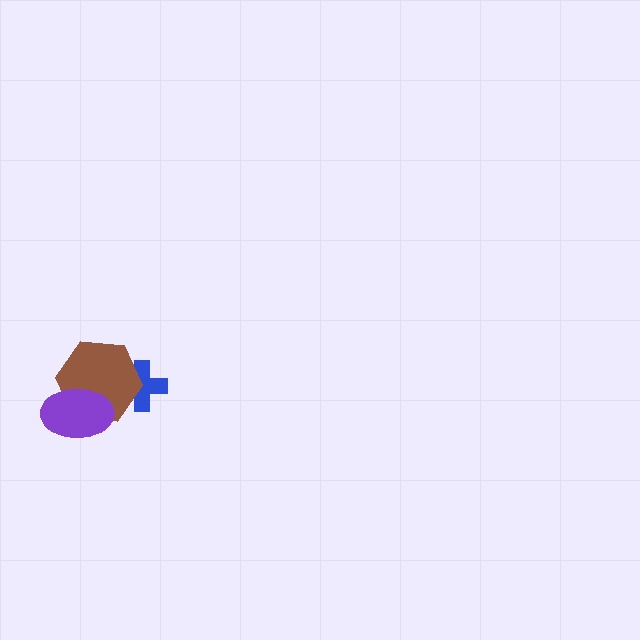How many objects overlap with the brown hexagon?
2 objects overlap with the brown hexagon.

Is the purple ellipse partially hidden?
No, no other shape covers it.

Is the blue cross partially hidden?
Yes, it is partially covered by another shape.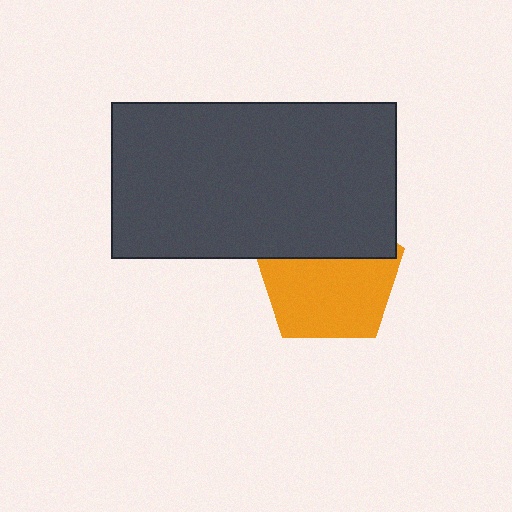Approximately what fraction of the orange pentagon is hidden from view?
Roughly 38% of the orange pentagon is hidden behind the dark gray rectangle.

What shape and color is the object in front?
The object in front is a dark gray rectangle.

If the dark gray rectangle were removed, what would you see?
You would see the complete orange pentagon.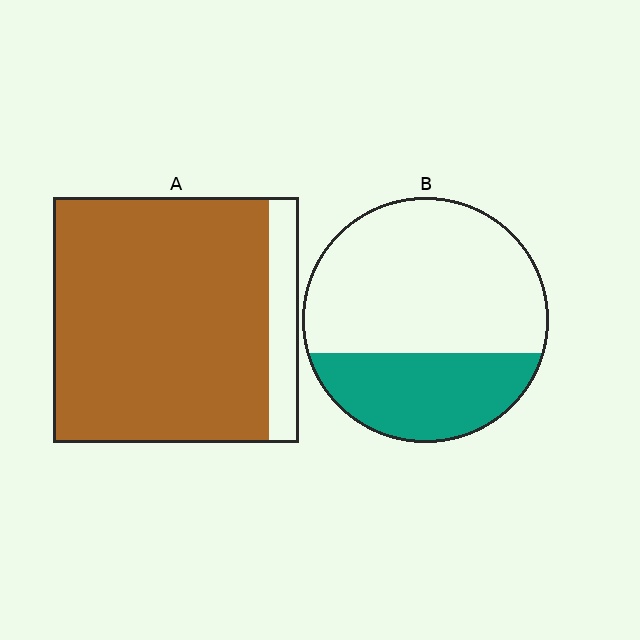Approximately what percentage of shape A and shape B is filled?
A is approximately 90% and B is approximately 35%.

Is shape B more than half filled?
No.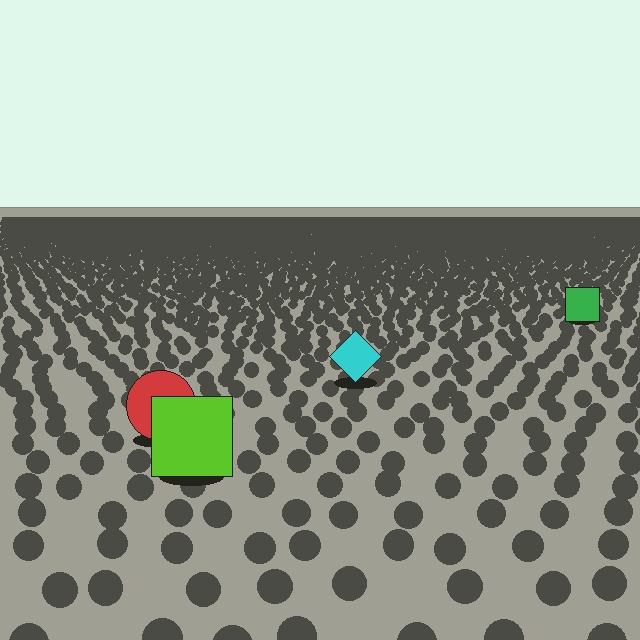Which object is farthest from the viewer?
The green square is farthest from the viewer. It appears smaller and the ground texture around it is denser.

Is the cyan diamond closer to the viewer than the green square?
Yes. The cyan diamond is closer — you can tell from the texture gradient: the ground texture is coarser near it.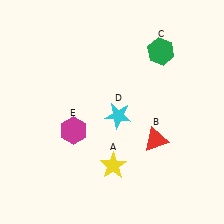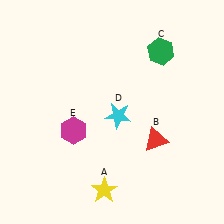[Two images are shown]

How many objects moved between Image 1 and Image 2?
1 object moved between the two images.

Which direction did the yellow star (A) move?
The yellow star (A) moved down.